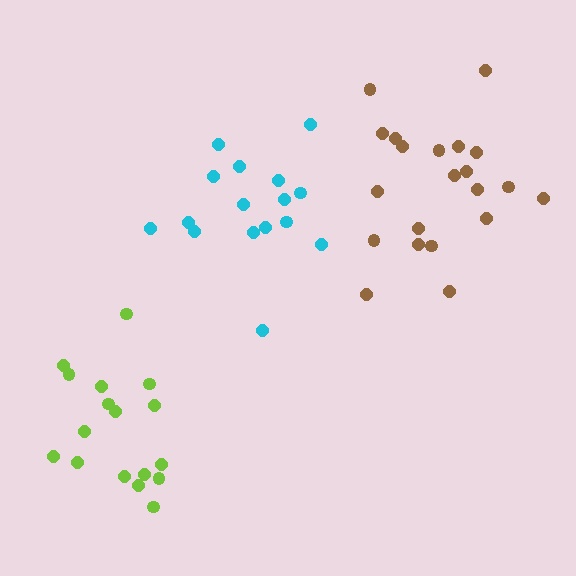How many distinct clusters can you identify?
There are 3 distinct clusters.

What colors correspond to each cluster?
The clusters are colored: cyan, lime, brown.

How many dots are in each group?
Group 1: 16 dots, Group 2: 17 dots, Group 3: 21 dots (54 total).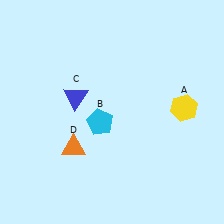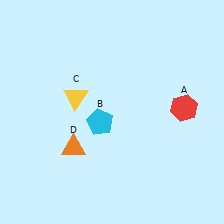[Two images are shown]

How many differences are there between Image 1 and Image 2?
There are 2 differences between the two images.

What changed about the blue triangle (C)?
In Image 1, C is blue. In Image 2, it changed to yellow.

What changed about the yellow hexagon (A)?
In Image 1, A is yellow. In Image 2, it changed to red.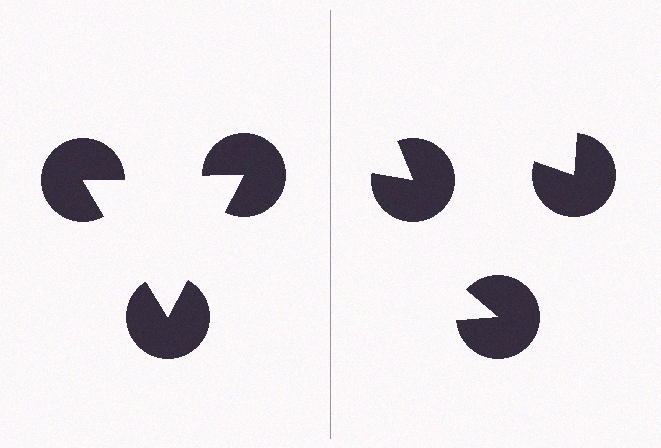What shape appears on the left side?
An illusory triangle.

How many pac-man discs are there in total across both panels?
6 — 3 on each side.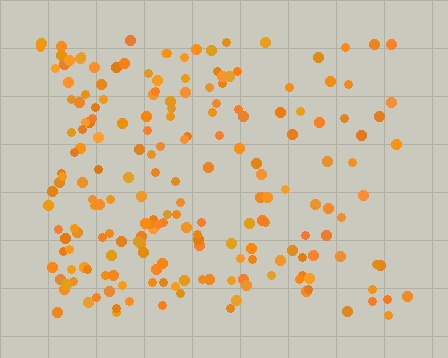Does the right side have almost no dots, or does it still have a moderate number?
Still a moderate number, just noticeably fewer than the left.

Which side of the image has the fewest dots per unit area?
The right.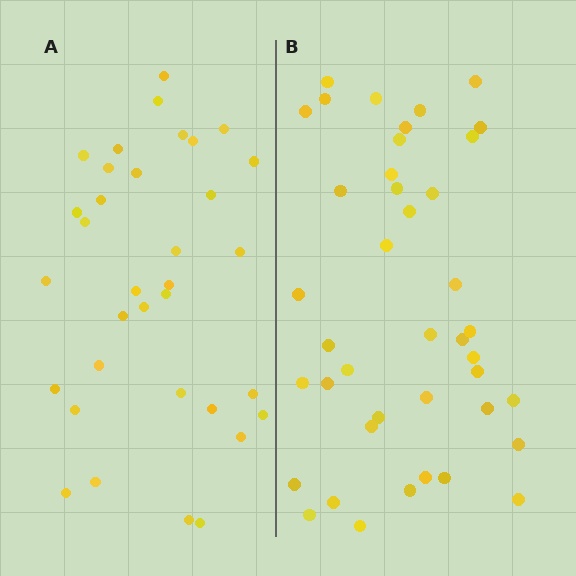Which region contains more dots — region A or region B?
Region B (the right region) has more dots.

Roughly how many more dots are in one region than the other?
Region B has roughly 8 or so more dots than region A.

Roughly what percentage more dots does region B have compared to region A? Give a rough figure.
About 20% more.